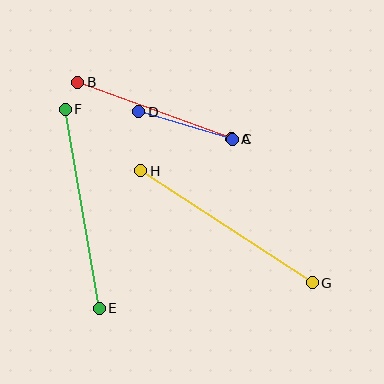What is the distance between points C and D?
The distance is approximately 98 pixels.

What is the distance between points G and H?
The distance is approximately 205 pixels.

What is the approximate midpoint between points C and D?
The midpoint is at approximately (186, 125) pixels.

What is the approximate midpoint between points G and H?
The midpoint is at approximately (226, 227) pixels.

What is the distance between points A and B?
The distance is approximately 164 pixels.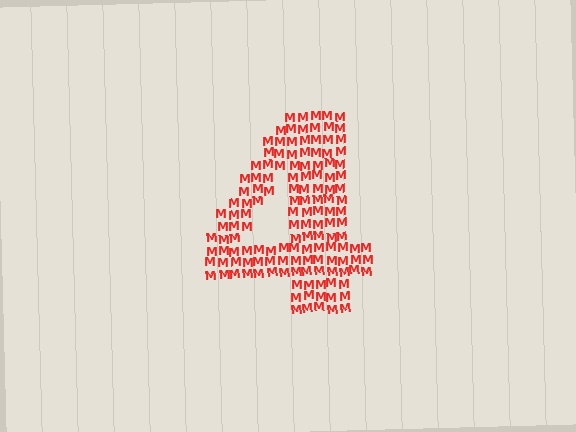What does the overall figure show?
The overall figure shows the digit 4.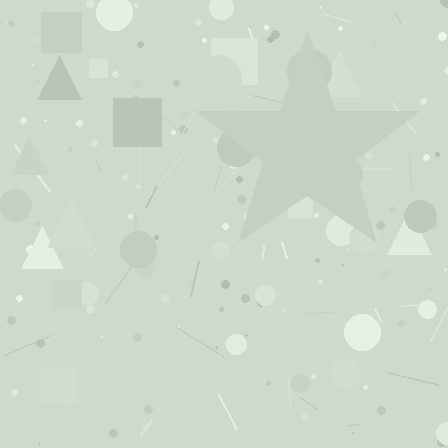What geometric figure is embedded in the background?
A star is embedded in the background.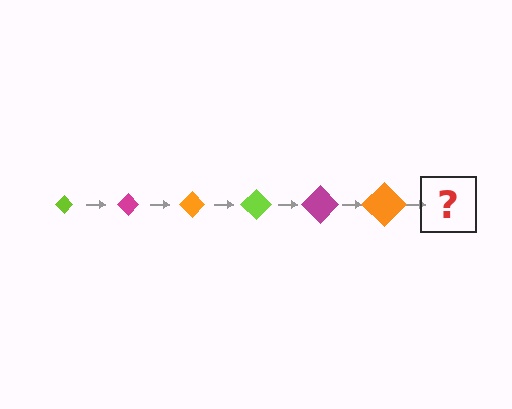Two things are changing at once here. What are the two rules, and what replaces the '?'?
The two rules are that the diamond grows larger each step and the color cycles through lime, magenta, and orange. The '?' should be a lime diamond, larger than the previous one.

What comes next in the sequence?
The next element should be a lime diamond, larger than the previous one.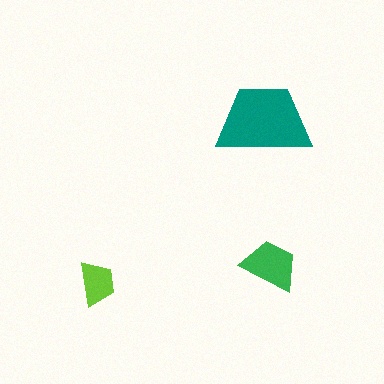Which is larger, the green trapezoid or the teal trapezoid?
The teal one.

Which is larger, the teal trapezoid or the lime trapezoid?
The teal one.